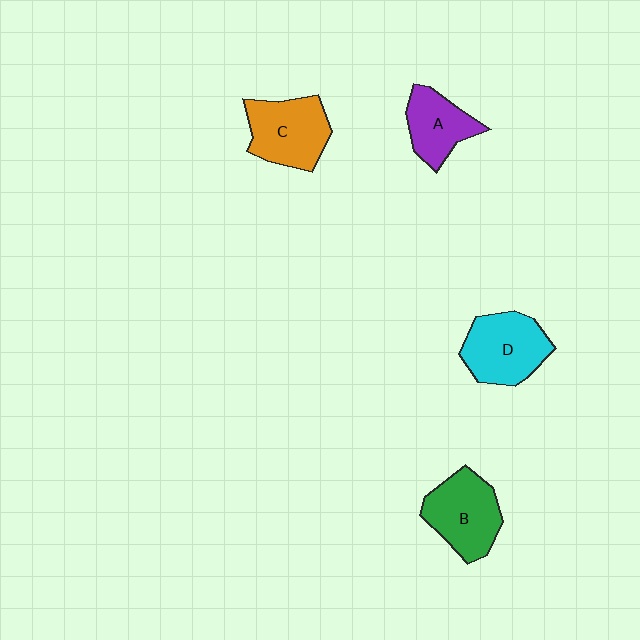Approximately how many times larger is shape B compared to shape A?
Approximately 1.3 times.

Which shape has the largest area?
Shape D (cyan).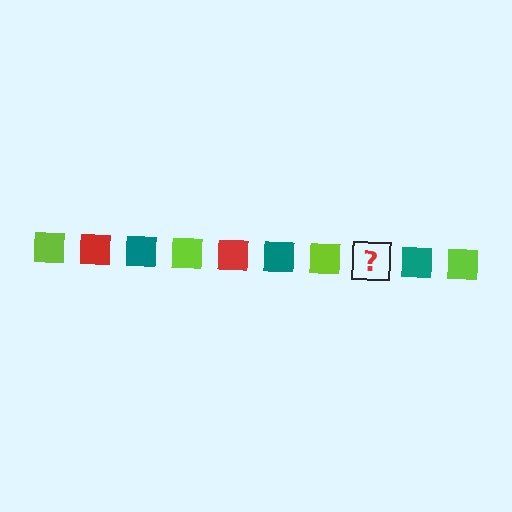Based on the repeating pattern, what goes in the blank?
The blank should be a red square.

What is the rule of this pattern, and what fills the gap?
The rule is that the pattern cycles through lime, red, teal squares. The gap should be filled with a red square.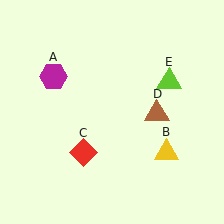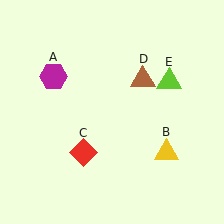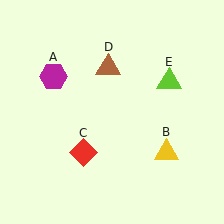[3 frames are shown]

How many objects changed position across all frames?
1 object changed position: brown triangle (object D).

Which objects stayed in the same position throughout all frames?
Magenta hexagon (object A) and yellow triangle (object B) and red diamond (object C) and lime triangle (object E) remained stationary.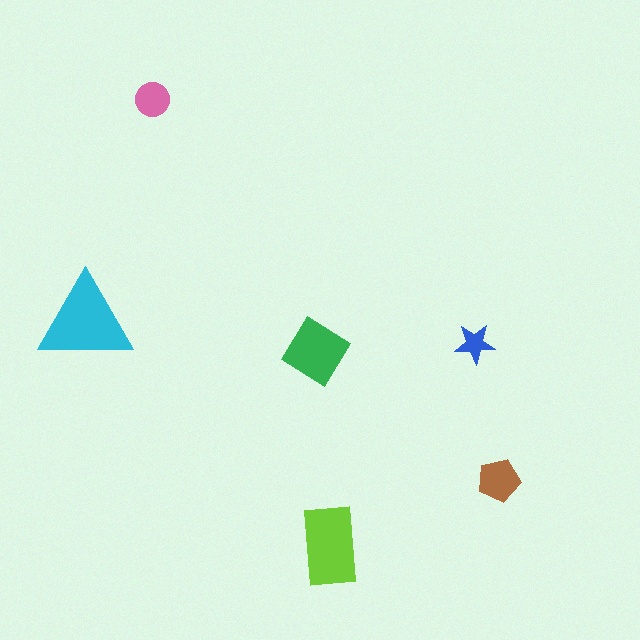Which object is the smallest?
The blue star.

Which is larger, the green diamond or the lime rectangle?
The lime rectangle.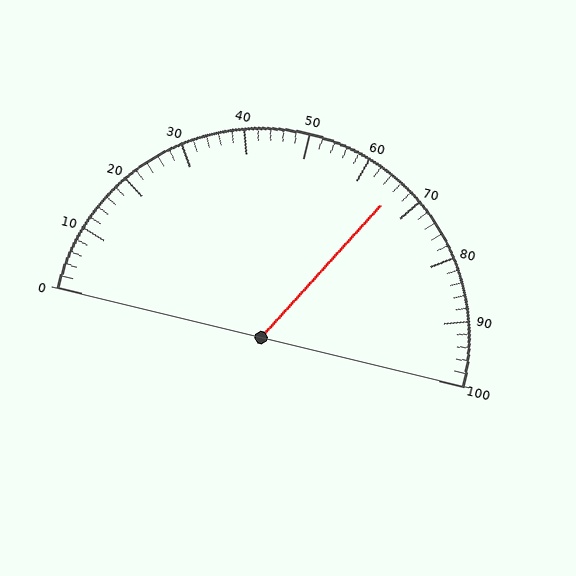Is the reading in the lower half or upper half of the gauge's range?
The reading is in the upper half of the range (0 to 100).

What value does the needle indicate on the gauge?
The needle indicates approximately 66.